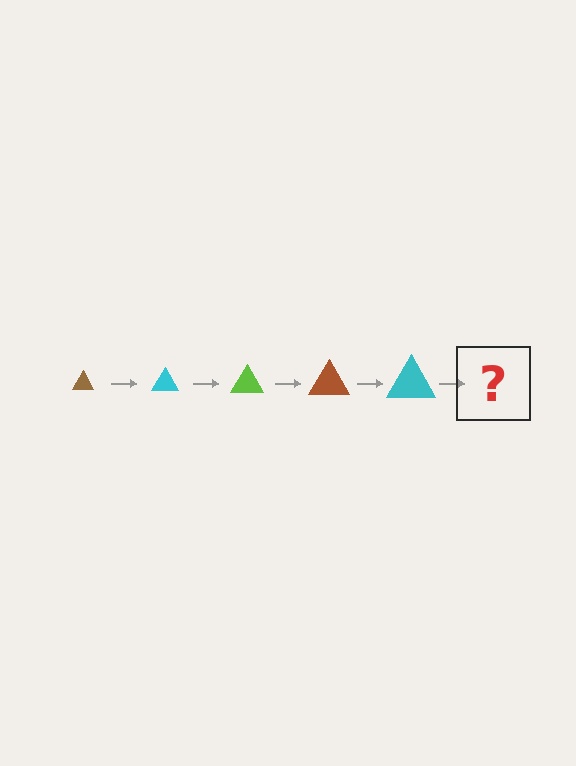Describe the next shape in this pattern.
It should be a lime triangle, larger than the previous one.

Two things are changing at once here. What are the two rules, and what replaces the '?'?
The two rules are that the triangle grows larger each step and the color cycles through brown, cyan, and lime. The '?' should be a lime triangle, larger than the previous one.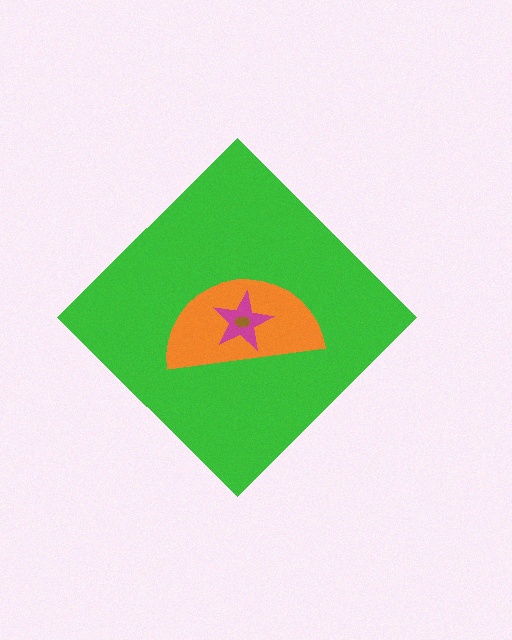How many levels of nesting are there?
4.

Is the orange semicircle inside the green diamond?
Yes.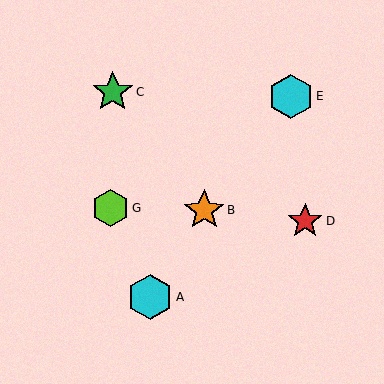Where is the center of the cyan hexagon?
The center of the cyan hexagon is at (150, 297).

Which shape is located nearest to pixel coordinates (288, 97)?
The cyan hexagon (labeled E) at (291, 96) is nearest to that location.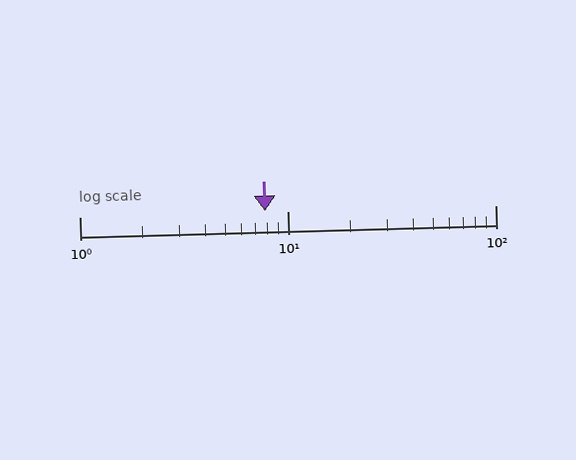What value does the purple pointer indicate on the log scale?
The pointer indicates approximately 7.8.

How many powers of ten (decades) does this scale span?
The scale spans 2 decades, from 1 to 100.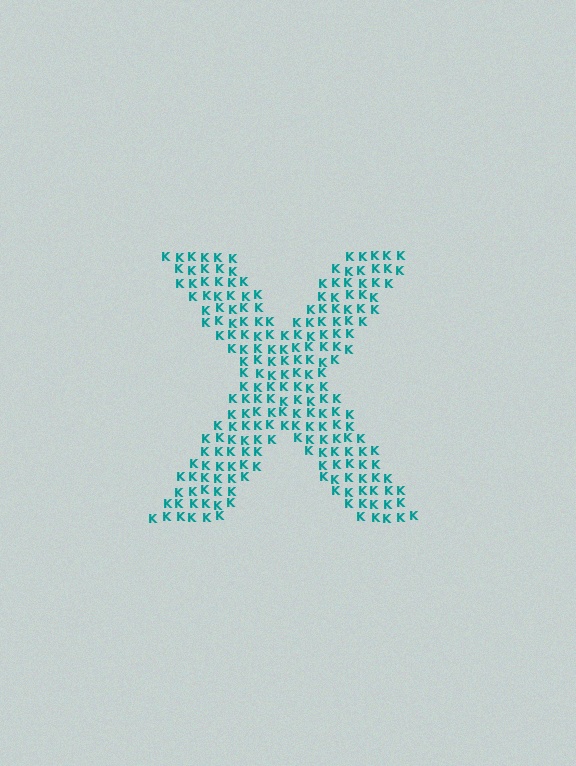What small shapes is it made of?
It is made of small letter K's.